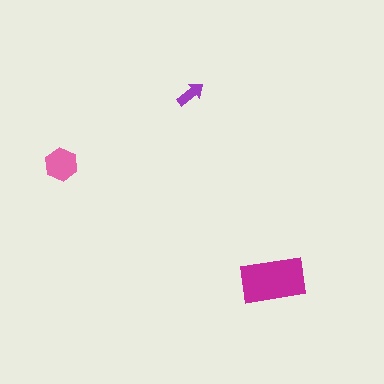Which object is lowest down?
The magenta rectangle is bottommost.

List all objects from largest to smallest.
The magenta rectangle, the pink hexagon, the purple arrow.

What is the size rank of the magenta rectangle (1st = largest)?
1st.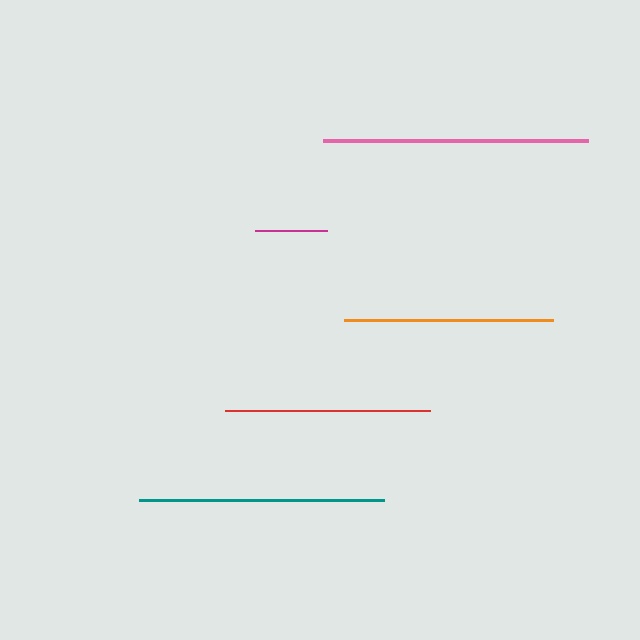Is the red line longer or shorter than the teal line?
The teal line is longer than the red line.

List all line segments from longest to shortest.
From longest to shortest: pink, teal, orange, red, magenta.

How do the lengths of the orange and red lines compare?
The orange and red lines are approximately the same length.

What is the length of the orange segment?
The orange segment is approximately 209 pixels long.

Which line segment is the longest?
The pink line is the longest at approximately 265 pixels.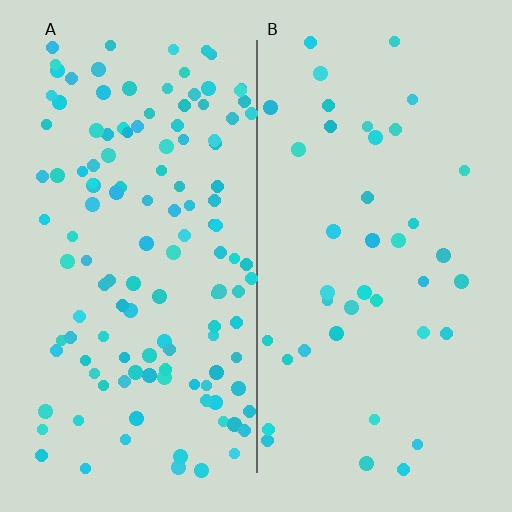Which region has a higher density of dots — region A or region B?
A (the left).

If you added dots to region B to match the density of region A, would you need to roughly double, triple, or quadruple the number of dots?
Approximately triple.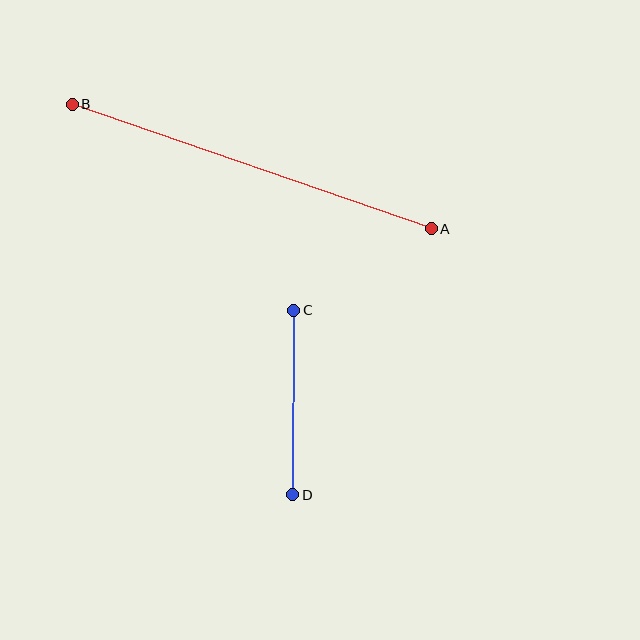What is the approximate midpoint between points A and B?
The midpoint is at approximately (252, 166) pixels.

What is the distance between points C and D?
The distance is approximately 185 pixels.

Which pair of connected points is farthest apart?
Points A and B are farthest apart.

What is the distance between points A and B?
The distance is approximately 380 pixels.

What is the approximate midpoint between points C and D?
The midpoint is at approximately (293, 402) pixels.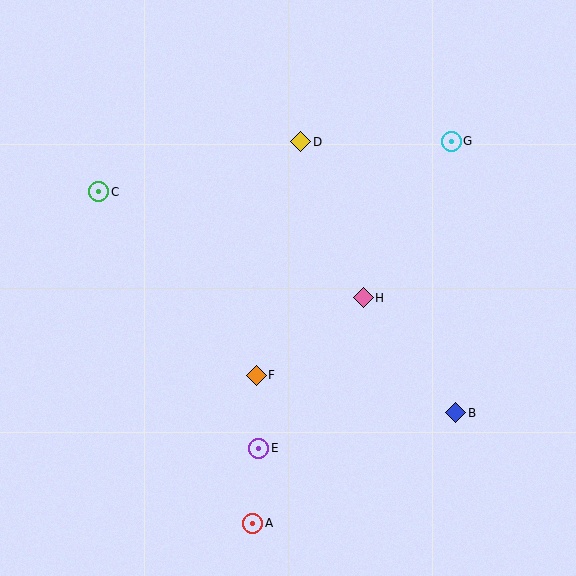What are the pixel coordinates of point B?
Point B is at (456, 413).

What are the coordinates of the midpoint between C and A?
The midpoint between C and A is at (176, 358).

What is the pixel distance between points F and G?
The distance between F and G is 305 pixels.